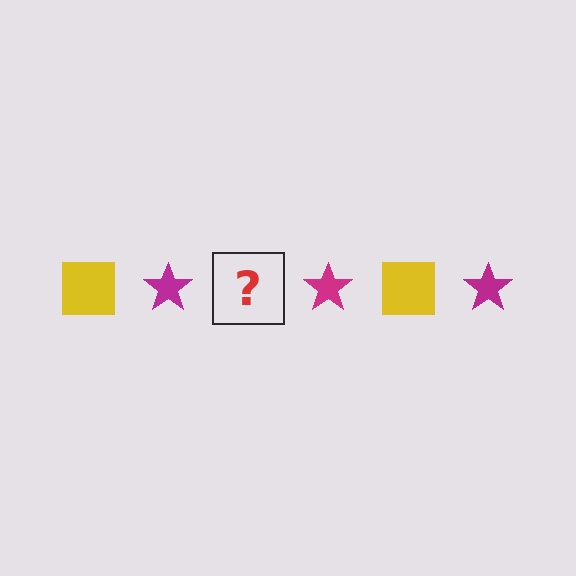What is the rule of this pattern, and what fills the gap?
The rule is that the pattern alternates between yellow square and magenta star. The gap should be filled with a yellow square.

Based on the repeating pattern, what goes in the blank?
The blank should be a yellow square.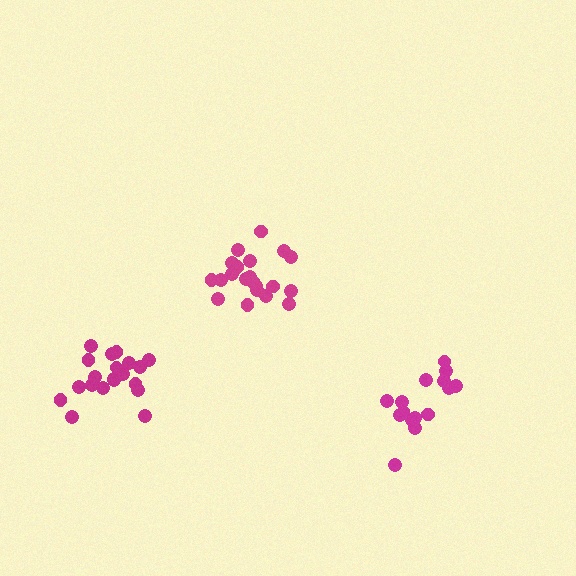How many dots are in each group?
Group 1: 21 dots, Group 2: 20 dots, Group 3: 15 dots (56 total).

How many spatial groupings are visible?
There are 3 spatial groupings.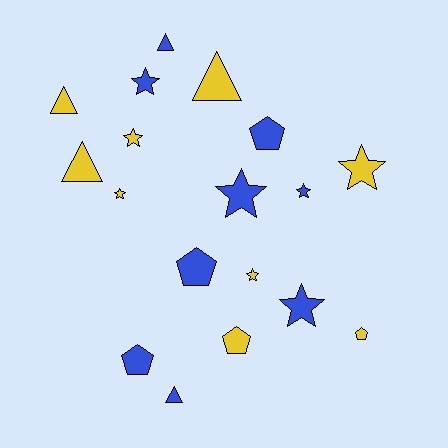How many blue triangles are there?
There are 2 blue triangles.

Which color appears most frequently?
Blue, with 9 objects.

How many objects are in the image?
There are 18 objects.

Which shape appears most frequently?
Star, with 8 objects.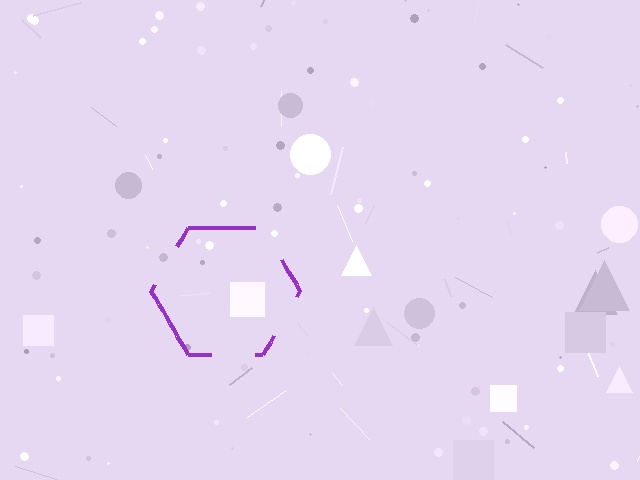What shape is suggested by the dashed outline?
The dashed outline suggests a hexagon.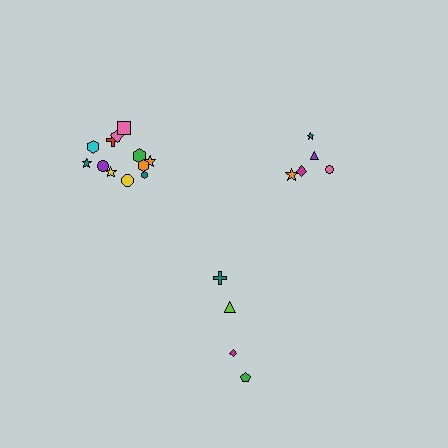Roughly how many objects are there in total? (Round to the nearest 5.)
Roughly 20 objects in total.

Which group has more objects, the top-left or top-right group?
The top-left group.